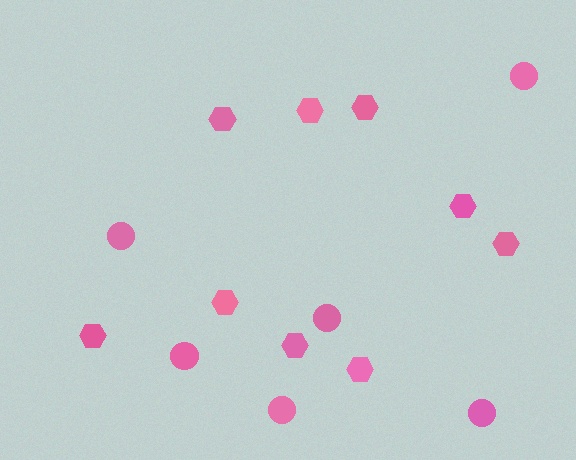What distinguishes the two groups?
There are 2 groups: one group of hexagons (9) and one group of circles (6).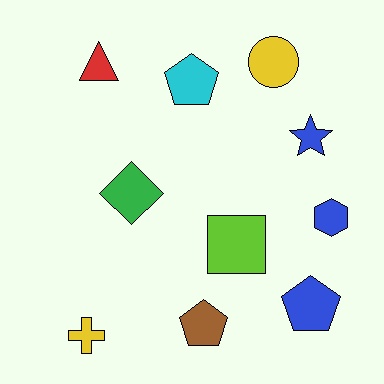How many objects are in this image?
There are 10 objects.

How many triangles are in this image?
There is 1 triangle.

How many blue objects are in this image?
There are 3 blue objects.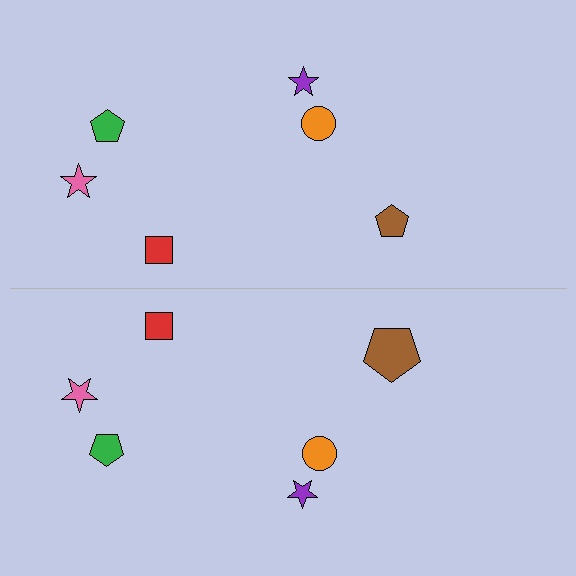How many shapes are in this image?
There are 12 shapes in this image.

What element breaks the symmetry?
The brown pentagon on the bottom side has a different size than its mirror counterpart.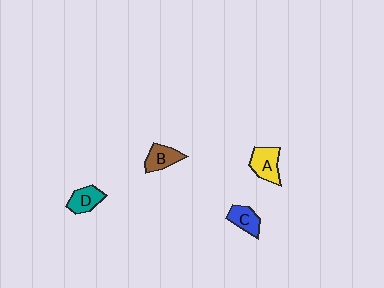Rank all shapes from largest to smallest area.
From largest to smallest: A (yellow), D (teal), B (brown), C (blue).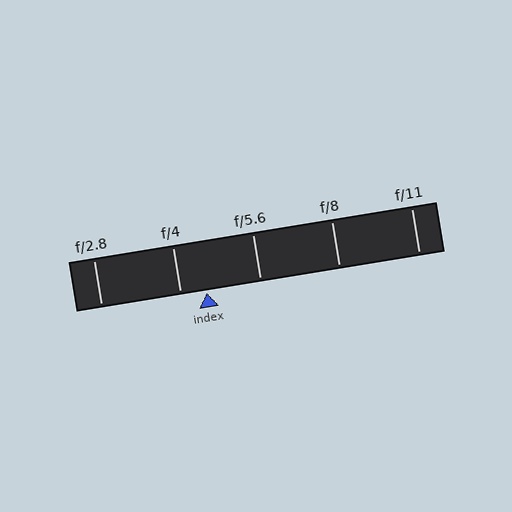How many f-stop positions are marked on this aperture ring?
There are 5 f-stop positions marked.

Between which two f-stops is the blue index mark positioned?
The index mark is between f/4 and f/5.6.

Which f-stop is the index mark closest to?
The index mark is closest to f/4.